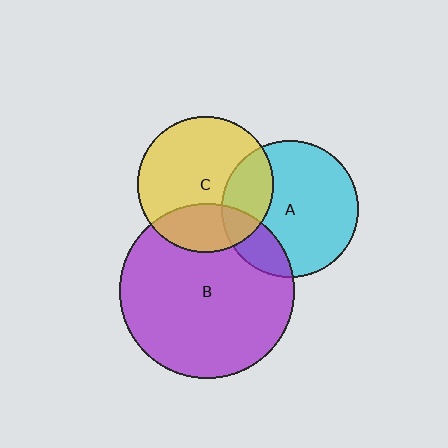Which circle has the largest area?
Circle B (purple).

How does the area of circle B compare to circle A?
Approximately 1.6 times.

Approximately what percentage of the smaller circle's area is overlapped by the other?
Approximately 25%.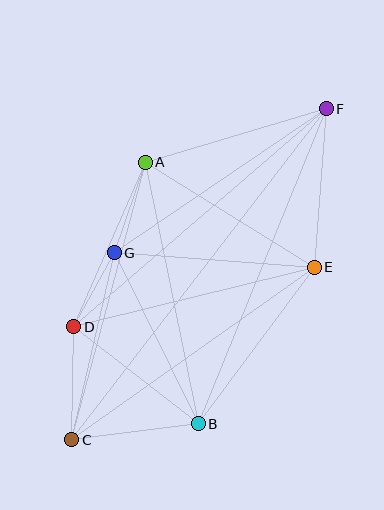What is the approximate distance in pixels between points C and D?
The distance between C and D is approximately 113 pixels.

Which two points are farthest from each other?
Points C and F are farthest from each other.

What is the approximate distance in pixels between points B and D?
The distance between B and D is approximately 158 pixels.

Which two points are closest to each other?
Points D and G are closest to each other.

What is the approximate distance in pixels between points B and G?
The distance between B and G is approximately 190 pixels.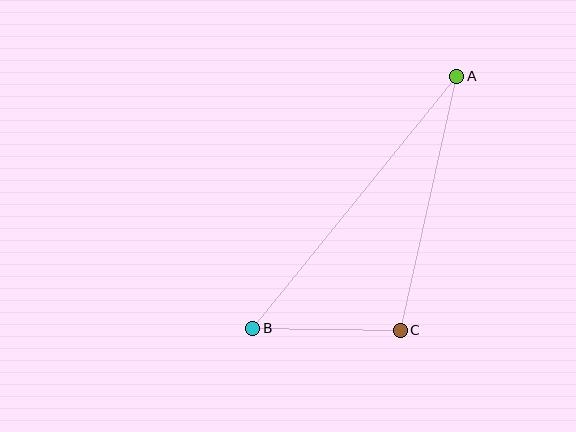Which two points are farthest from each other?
Points A and B are farthest from each other.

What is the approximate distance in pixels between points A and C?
The distance between A and C is approximately 260 pixels.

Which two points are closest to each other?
Points B and C are closest to each other.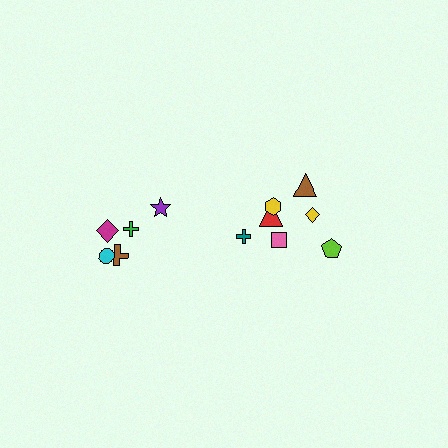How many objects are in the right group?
There are 7 objects.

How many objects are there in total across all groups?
There are 12 objects.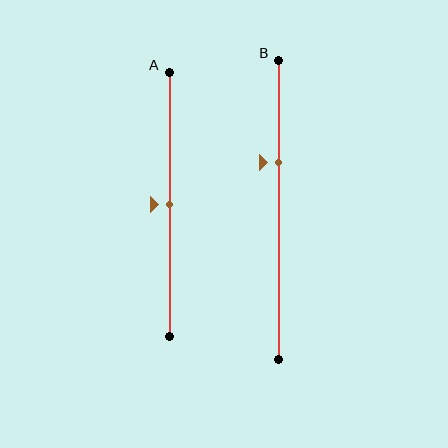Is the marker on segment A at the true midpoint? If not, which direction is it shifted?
Yes, the marker on segment A is at the true midpoint.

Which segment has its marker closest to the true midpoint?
Segment A has its marker closest to the true midpoint.